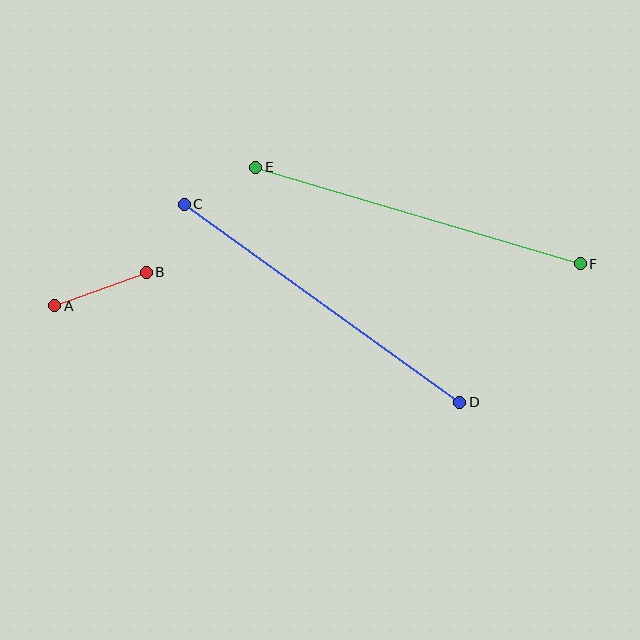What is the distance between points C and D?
The distance is approximately 339 pixels.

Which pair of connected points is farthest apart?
Points C and D are farthest apart.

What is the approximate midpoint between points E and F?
The midpoint is at approximately (418, 216) pixels.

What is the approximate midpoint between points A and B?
The midpoint is at approximately (101, 289) pixels.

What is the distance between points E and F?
The distance is approximately 339 pixels.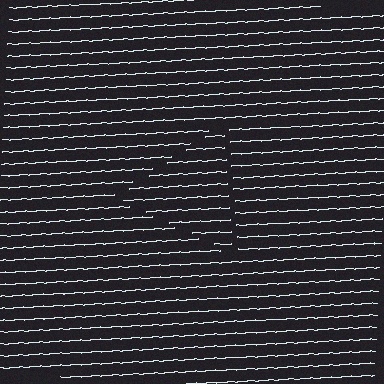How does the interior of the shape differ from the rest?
The interior of the shape contains the same grating, shifted by half a period — the contour is defined by the phase discontinuity where line-ends from the inner and outer gratings abut.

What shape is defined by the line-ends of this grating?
An illusory triangle. The interior of the shape contains the same grating, shifted by half a period — the contour is defined by the phase discontinuity where line-ends from the inner and outer gratings abut.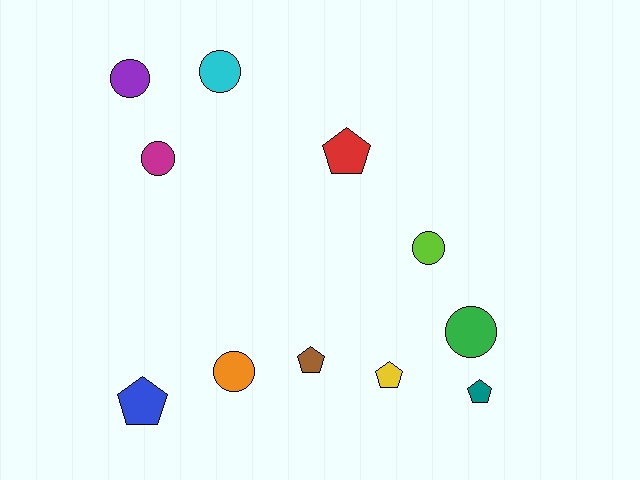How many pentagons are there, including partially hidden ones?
There are 5 pentagons.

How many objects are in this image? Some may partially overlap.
There are 11 objects.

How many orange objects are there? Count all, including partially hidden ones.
There is 1 orange object.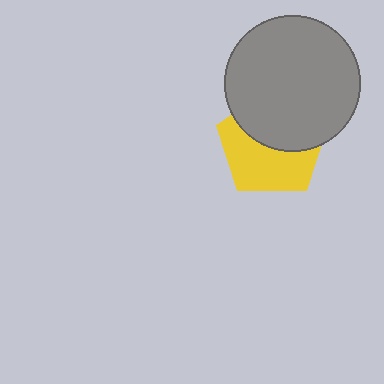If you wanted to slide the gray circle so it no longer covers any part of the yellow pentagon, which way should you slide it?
Slide it up — that is the most direct way to separate the two shapes.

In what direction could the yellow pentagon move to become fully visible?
The yellow pentagon could move down. That would shift it out from behind the gray circle entirely.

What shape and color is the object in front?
The object in front is a gray circle.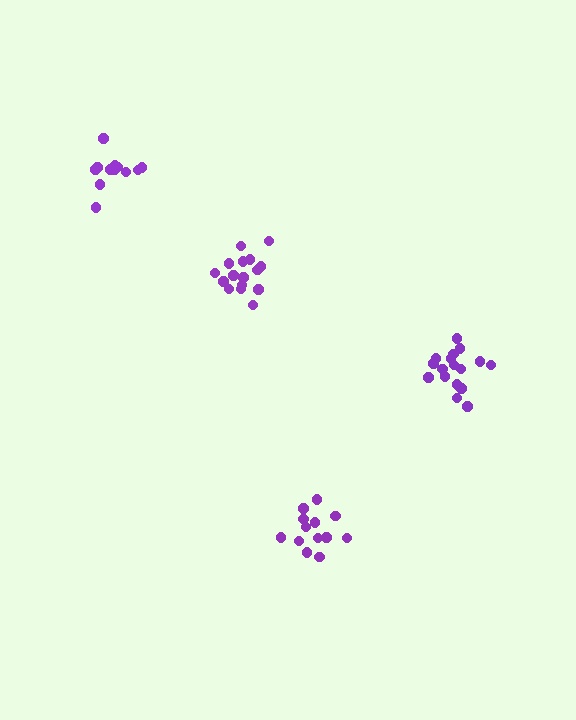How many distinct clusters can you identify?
There are 4 distinct clusters.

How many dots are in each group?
Group 1: 13 dots, Group 2: 16 dots, Group 3: 17 dots, Group 4: 14 dots (60 total).